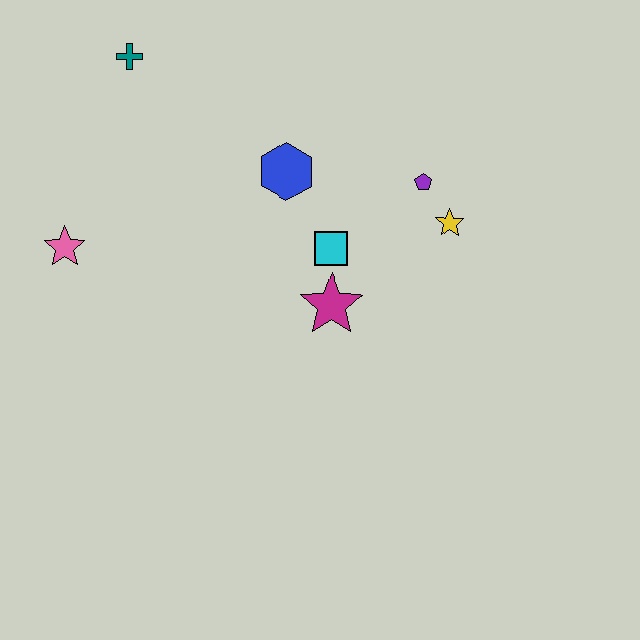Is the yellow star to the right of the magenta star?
Yes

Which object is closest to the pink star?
The teal cross is closest to the pink star.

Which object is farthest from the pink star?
The yellow star is farthest from the pink star.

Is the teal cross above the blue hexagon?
Yes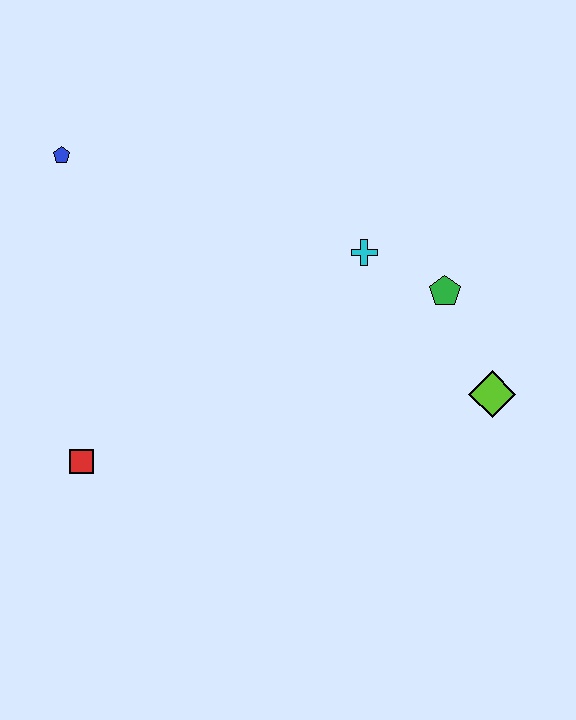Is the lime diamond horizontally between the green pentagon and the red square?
No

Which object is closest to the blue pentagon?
The red square is closest to the blue pentagon.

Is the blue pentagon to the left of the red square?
Yes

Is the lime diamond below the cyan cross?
Yes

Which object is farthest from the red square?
The lime diamond is farthest from the red square.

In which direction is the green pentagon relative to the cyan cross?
The green pentagon is to the right of the cyan cross.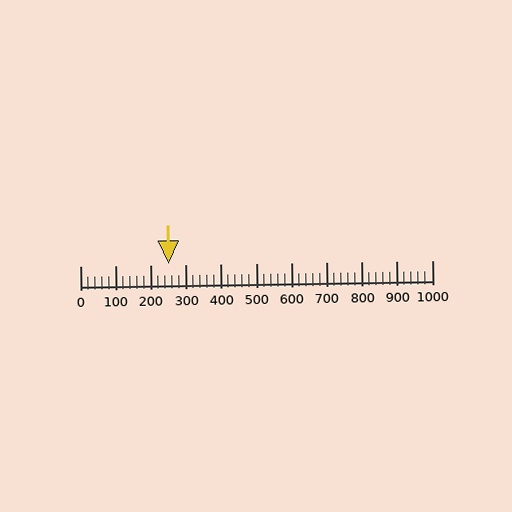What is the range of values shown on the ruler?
The ruler shows values from 0 to 1000.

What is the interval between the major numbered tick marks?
The major tick marks are spaced 100 units apart.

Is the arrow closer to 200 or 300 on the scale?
The arrow is closer to 300.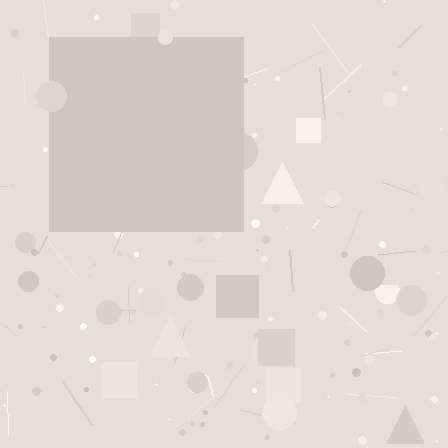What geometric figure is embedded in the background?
A square is embedded in the background.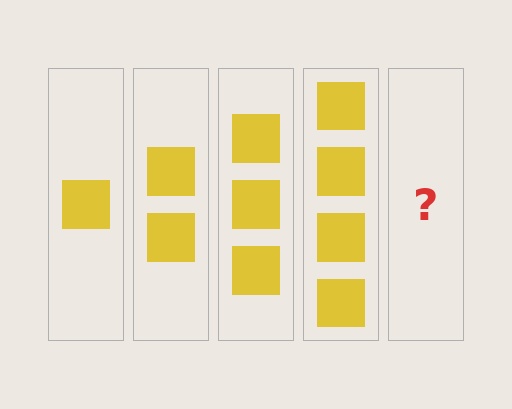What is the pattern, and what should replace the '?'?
The pattern is that each step adds one more square. The '?' should be 5 squares.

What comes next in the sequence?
The next element should be 5 squares.